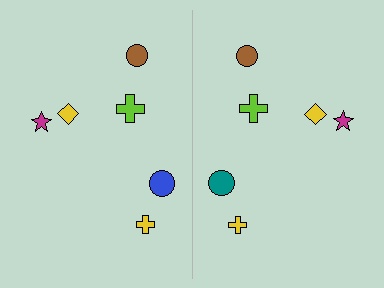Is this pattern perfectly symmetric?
No, the pattern is not perfectly symmetric. The teal circle on the right side breaks the symmetry — its mirror counterpart is blue.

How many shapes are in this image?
There are 12 shapes in this image.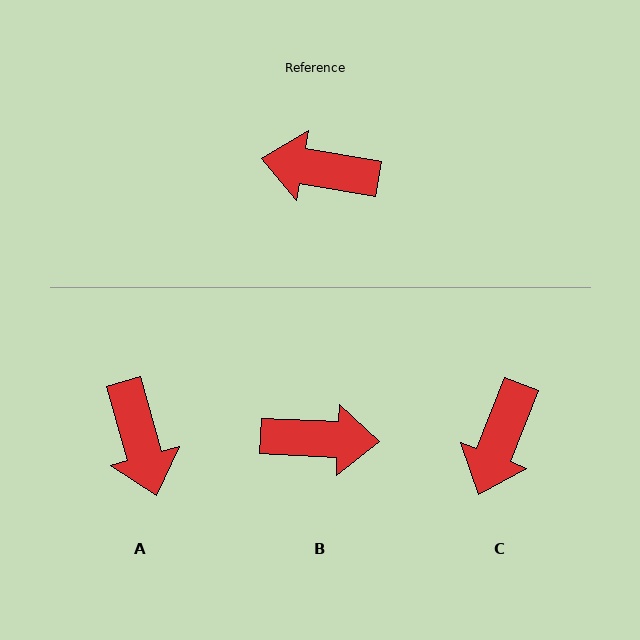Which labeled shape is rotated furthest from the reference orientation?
B, about 173 degrees away.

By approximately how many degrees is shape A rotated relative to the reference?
Approximately 115 degrees counter-clockwise.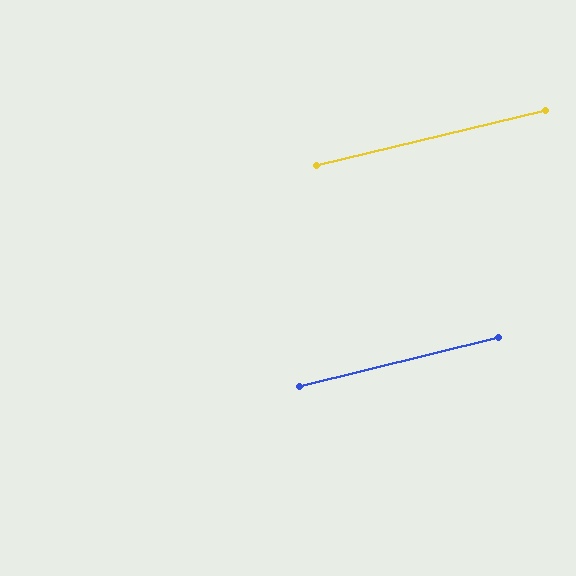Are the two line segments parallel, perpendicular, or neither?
Parallel — their directions differ by only 0.2°.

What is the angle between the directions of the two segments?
Approximately 0 degrees.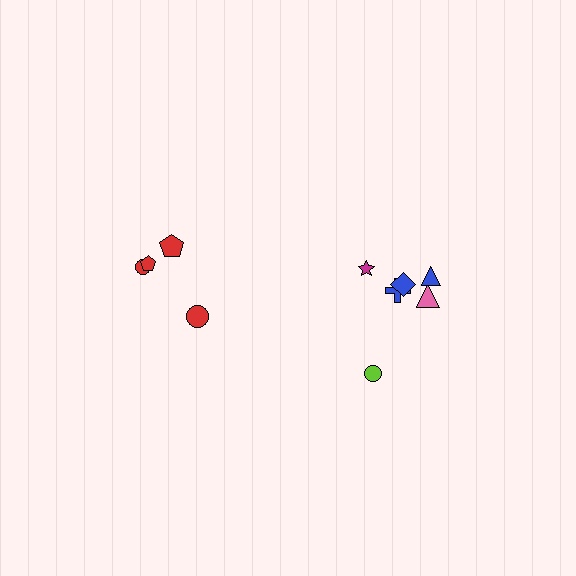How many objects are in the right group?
There are 6 objects.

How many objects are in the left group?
There are 4 objects.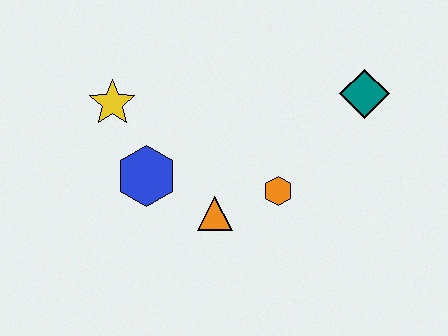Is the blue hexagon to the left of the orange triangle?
Yes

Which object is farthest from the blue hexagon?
The teal diamond is farthest from the blue hexagon.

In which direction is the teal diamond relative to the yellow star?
The teal diamond is to the right of the yellow star.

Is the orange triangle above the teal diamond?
No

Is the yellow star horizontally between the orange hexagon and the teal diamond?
No